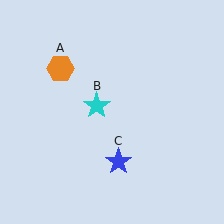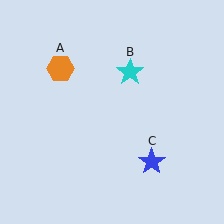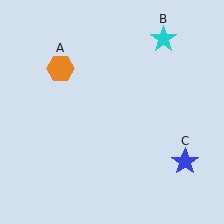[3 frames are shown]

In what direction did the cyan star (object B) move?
The cyan star (object B) moved up and to the right.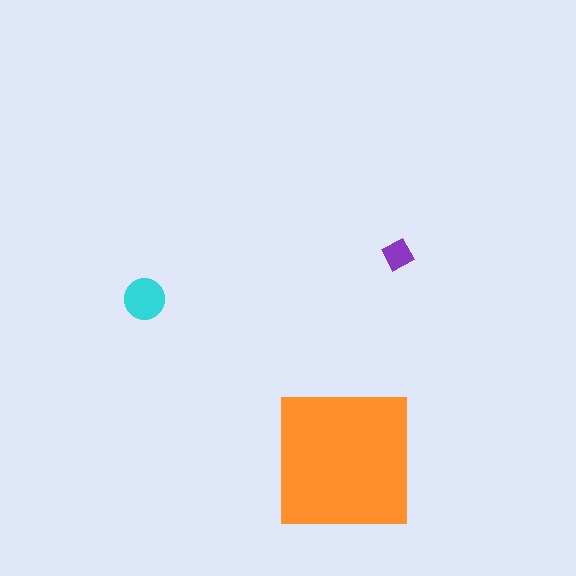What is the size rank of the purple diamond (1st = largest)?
3rd.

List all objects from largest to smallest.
The orange square, the cyan circle, the purple diamond.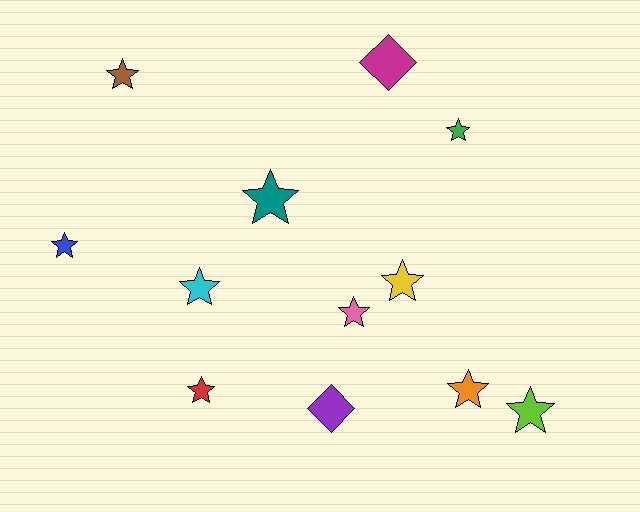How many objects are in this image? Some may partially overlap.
There are 12 objects.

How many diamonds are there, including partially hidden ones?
There are 2 diamonds.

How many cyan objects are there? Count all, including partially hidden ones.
There is 1 cyan object.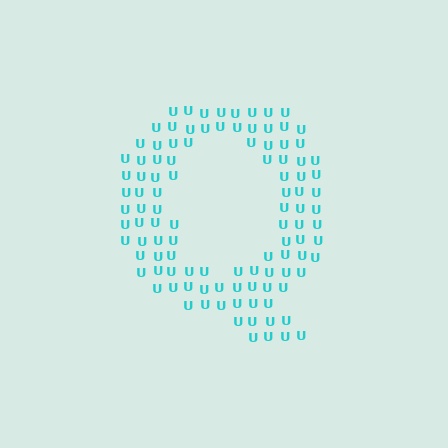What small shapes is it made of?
It is made of small letter U's.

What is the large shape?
The large shape is the letter Q.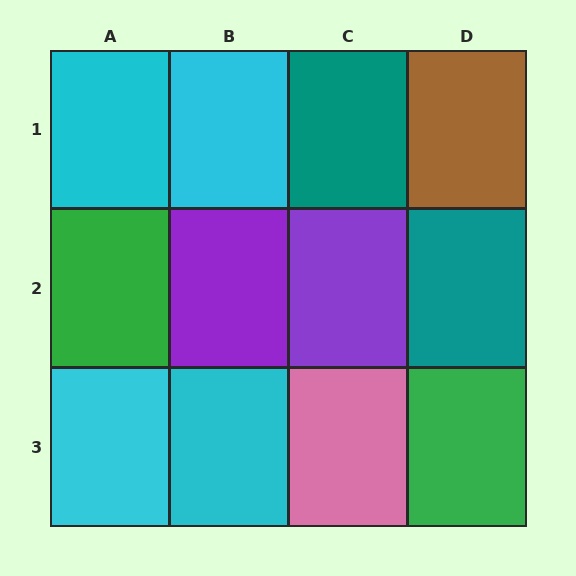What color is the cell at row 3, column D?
Green.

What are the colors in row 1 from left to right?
Cyan, cyan, teal, brown.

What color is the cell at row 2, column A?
Green.